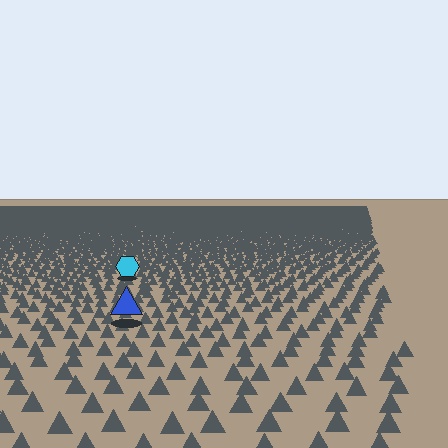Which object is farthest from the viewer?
The cyan hexagon is farthest from the viewer. It appears smaller and the ground texture around it is denser.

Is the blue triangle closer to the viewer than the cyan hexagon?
Yes. The blue triangle is closer — you can tell from the texture gradient: the ground texture is coarser near it.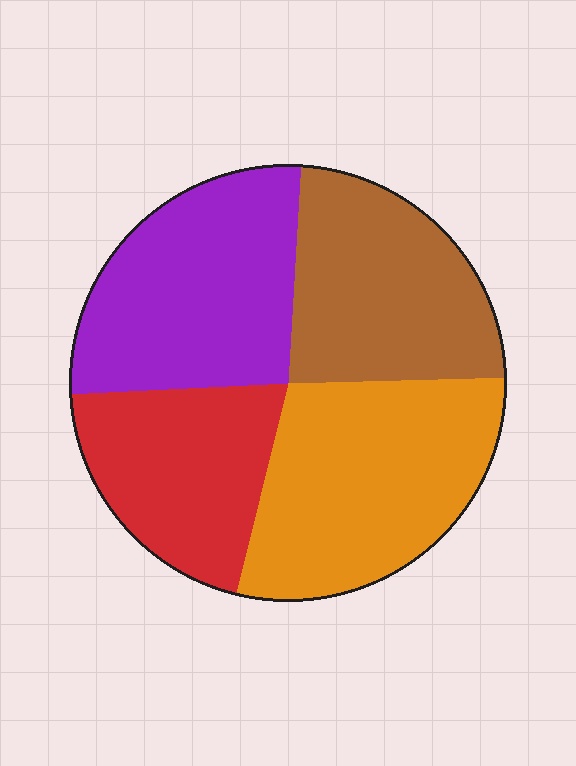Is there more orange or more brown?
Orange.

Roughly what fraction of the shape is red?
Red takes up about one fifth (1/5) of the shape.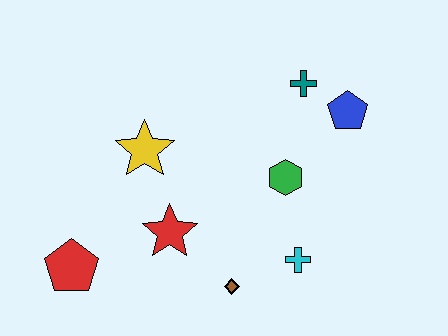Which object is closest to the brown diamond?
The cyan cross is closest to the brown diamond.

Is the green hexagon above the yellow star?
No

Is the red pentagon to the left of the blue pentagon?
Yes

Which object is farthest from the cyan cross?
The red pentagon is farthest from the cyan cross.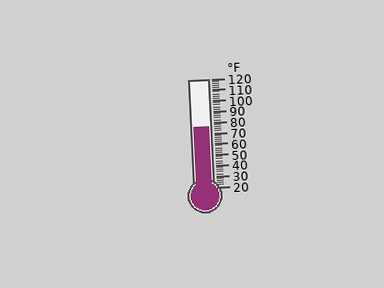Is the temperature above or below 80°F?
The temperature is below 80°F.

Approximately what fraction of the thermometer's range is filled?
The thermometer is filled to approximately 55% of its range.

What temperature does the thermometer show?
The thermometer shows approximately 76°F.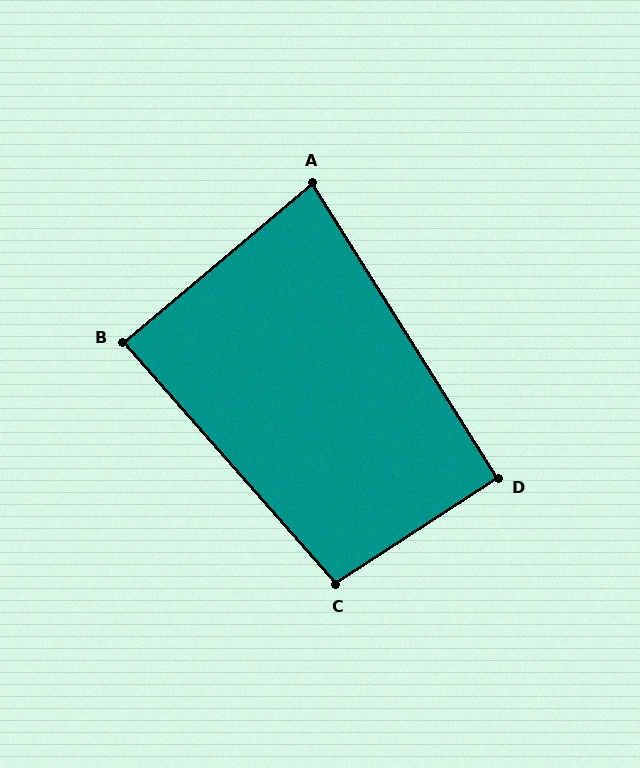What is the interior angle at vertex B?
Approximately 89 degrees (approximately right).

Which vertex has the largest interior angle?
C, at approximately 98 degrees.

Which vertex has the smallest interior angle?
A, at approximately 82 degrees.